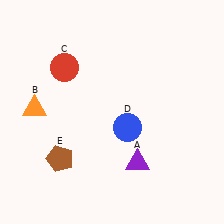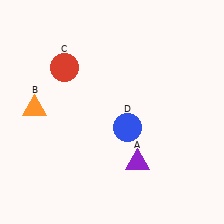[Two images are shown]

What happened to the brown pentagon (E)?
The brown pentagon (E) was removed in Image 2. It was in the bottom-left area of Image 1.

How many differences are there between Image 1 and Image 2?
There is 1 difference between the two images.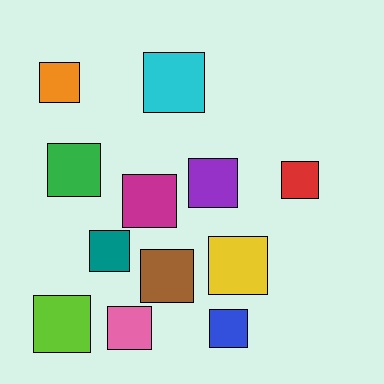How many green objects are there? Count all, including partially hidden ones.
There is 1 green object.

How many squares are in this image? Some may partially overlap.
There are 12 squares.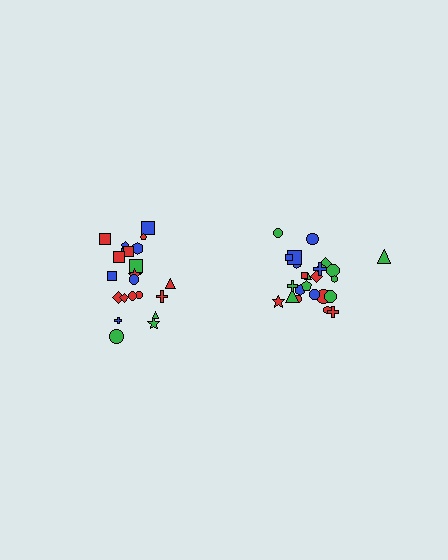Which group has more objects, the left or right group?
The right group.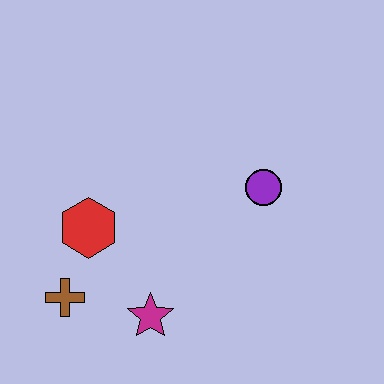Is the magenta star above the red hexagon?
No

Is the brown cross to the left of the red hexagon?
Yes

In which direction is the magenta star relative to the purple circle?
The magenta star is below the purple circle.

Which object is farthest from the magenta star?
The purple circle is farthest from the magenta star.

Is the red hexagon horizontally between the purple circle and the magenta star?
No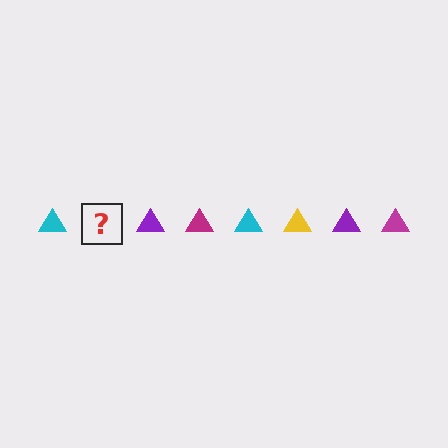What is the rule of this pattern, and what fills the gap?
The rule is that the pattern cycles through cyan, yellow, purple, magenta triangles. The gap should be filled with a yellow triangle.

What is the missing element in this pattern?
The missing element is a yellow triangle.